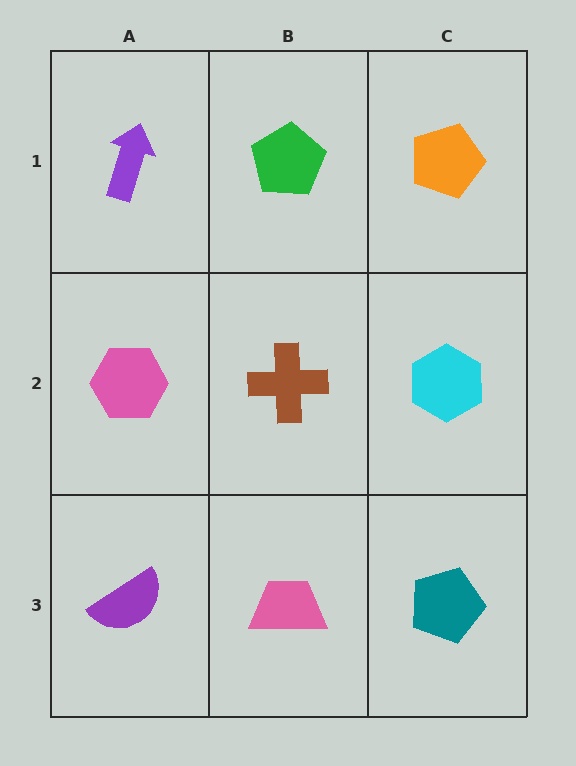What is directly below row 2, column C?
A teal pentagon.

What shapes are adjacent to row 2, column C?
An orange pentagon (row 1, column C), a teal pentagon (row 3, column C), a brown cross (row 2, column B).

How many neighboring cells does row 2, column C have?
3.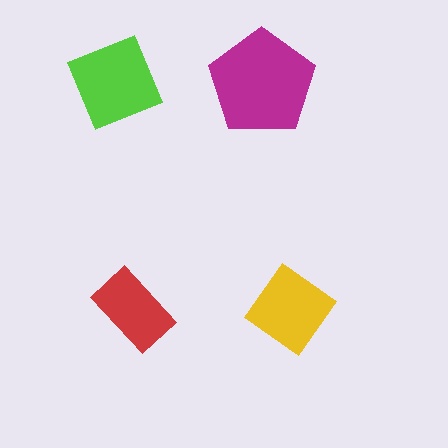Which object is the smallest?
The red rectangle.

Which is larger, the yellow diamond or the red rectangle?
The yellow diamond.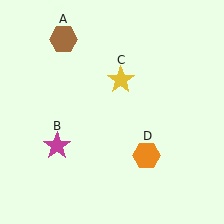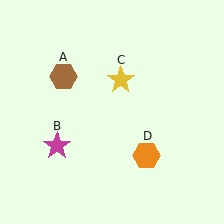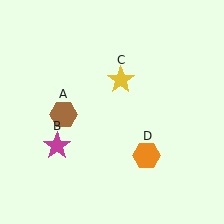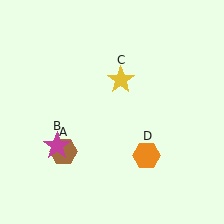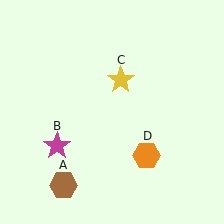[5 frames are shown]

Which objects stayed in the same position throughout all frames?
Magenta star (object B) and yellow star (object C) and orange hexagon (object D) remained stationary.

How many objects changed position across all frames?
1 object changed position: brown hexagon (object A).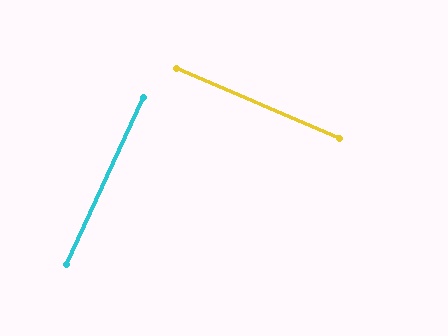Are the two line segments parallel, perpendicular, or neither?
Perpendicular — they meet at approximately 88°.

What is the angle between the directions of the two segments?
Approximately 88 degrees.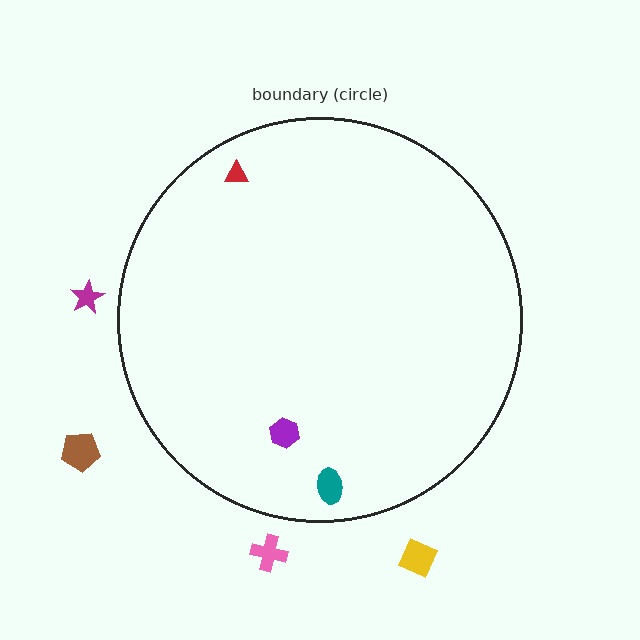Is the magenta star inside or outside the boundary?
Outside.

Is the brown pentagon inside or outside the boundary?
Outside.